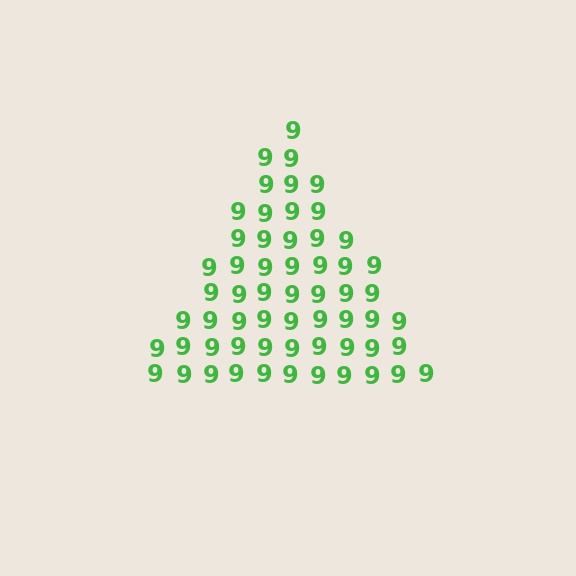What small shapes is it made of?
It is made of small digit 9's.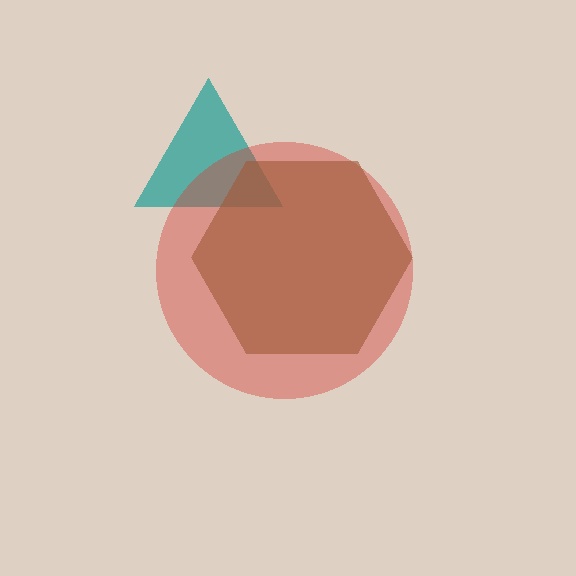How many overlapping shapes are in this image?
There are 3 overlapping shapes in the image.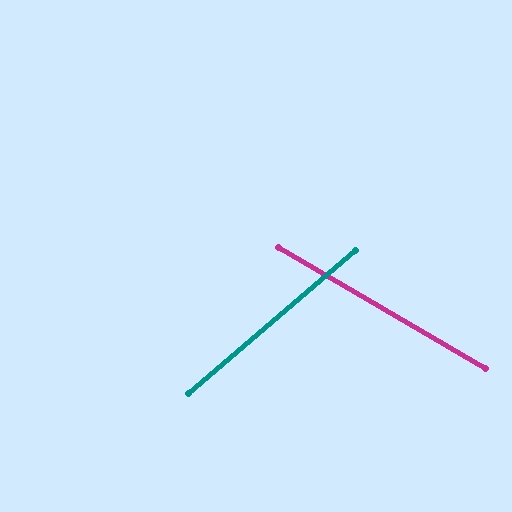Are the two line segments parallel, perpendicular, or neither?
Neither parallel nor perpendicular — they differ by about 71°.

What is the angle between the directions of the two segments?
Approximately 71 degrees.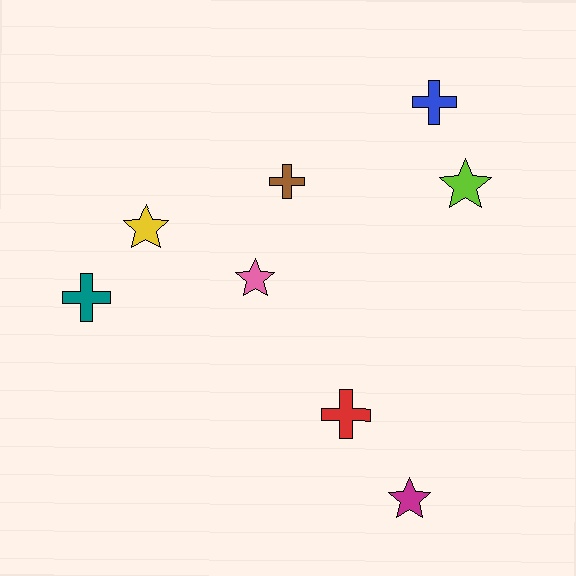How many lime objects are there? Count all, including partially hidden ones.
There is 1 lime object.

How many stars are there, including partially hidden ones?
There are 4 stars.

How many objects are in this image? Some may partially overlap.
There are 8 objects.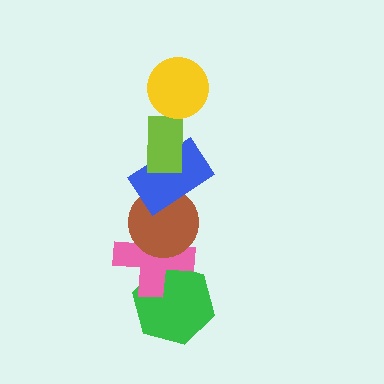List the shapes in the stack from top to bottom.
From top to bottom: the yellow circle, the lime rectangle, the blue rectangle, the brown circle, the pink cross, the green hexagon.